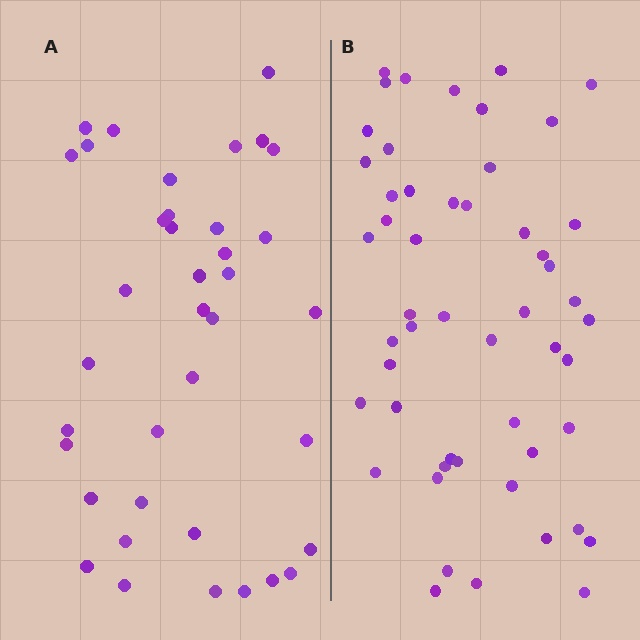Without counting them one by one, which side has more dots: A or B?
Region B (the right region) has more dots.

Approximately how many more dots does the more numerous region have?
Region B has approximately 15 more dots than region A.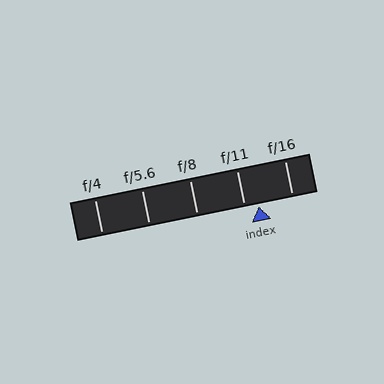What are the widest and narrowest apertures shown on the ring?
The widest aperture shown is f/4 and the narrowest is f/16.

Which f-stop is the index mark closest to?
The index mark is closest to f/11.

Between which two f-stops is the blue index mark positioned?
The index mark is between f/11 and f/16.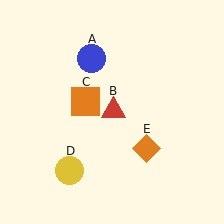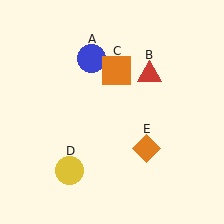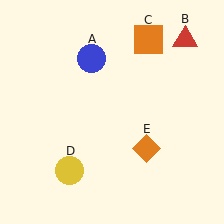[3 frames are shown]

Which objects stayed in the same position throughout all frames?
Blue circle (object A) and yellow circle (object D) and orange diamond (object E) remained stationary.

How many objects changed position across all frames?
2 objects changed position: red triangle (object B), orange square (object C).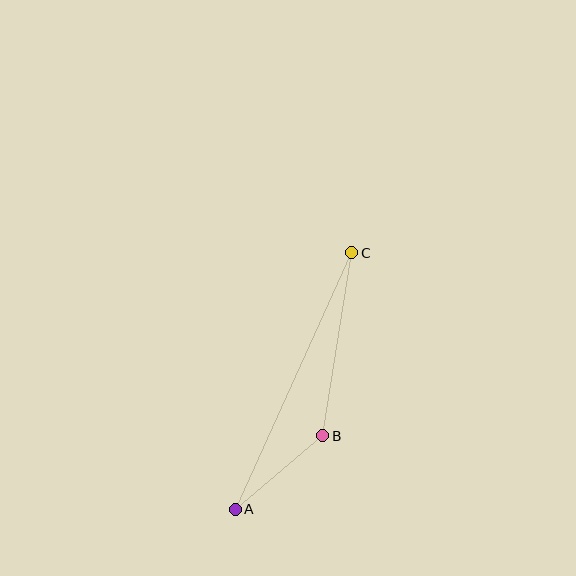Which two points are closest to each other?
Points A and B are closest to each other.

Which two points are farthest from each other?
Points A and C are farthest from each other.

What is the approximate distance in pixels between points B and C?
The distance between B and C is approximately 185 pixels.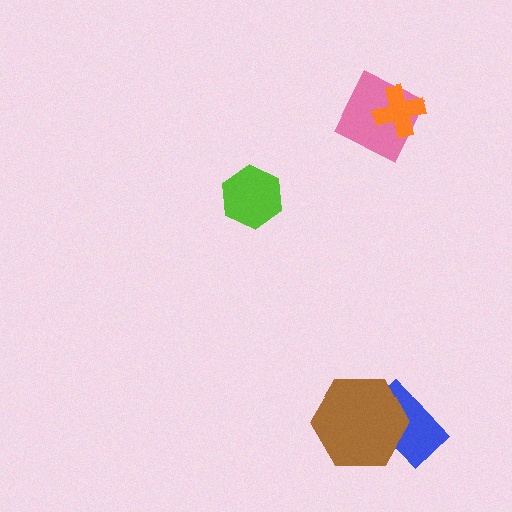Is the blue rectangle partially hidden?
Yes, it is partially covered by another shape.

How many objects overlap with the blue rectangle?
1 object overlaps with the blue rectangle.